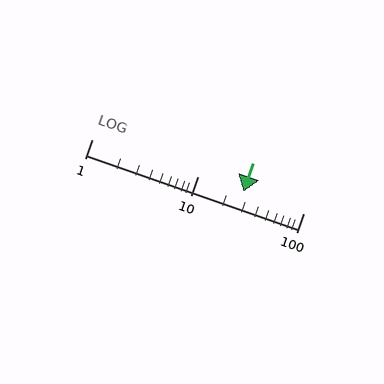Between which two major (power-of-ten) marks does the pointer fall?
The pointer is between 10 and 100.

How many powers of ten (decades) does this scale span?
The scale spans 2 decades, from 1 to 100.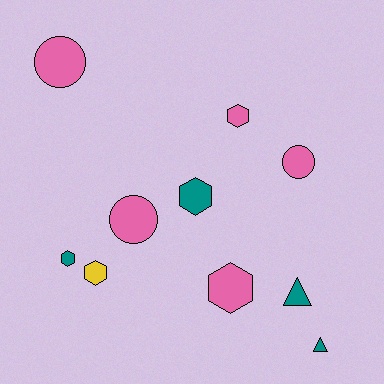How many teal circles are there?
There are no teal circles.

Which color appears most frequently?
Pink, with 5 objects.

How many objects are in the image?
There are 10 objects.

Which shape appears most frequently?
Hexagon, with 5 objects.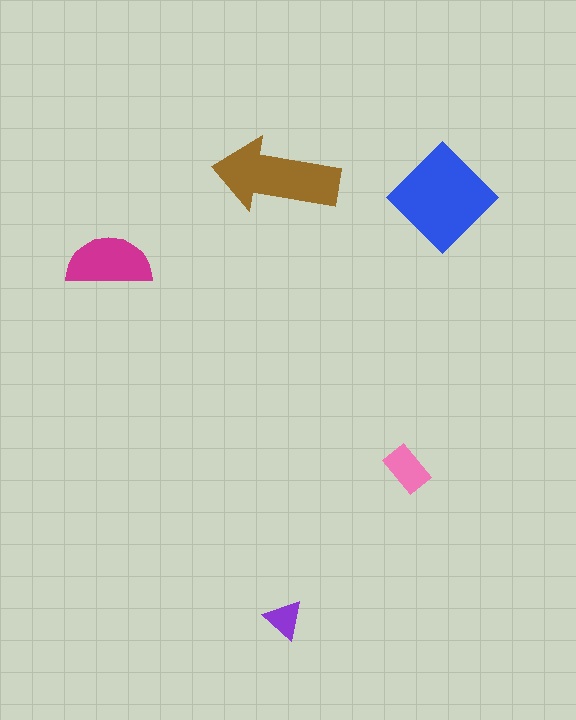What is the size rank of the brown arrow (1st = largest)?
2nd.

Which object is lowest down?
The purple triangle is bottommost.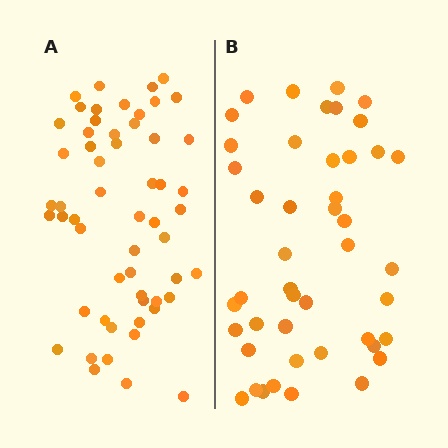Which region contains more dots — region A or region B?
Region A (the left region) has more dots.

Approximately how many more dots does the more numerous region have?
Region A has roughly 12 or so more dots than region B.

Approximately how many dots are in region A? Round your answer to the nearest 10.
About 60 dots. (The exact count is 56, which rounds to 60.)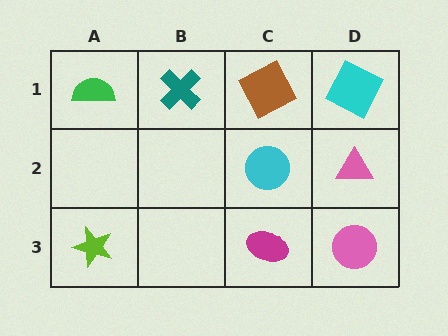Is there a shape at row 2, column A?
No, that cell is empty.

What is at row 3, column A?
A lime star.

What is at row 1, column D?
A cyan square.